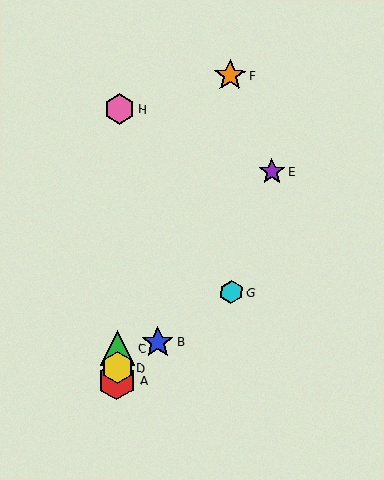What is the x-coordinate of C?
Object C is at x≈117.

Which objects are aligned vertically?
Objects A, C, D, H are aligned vertically.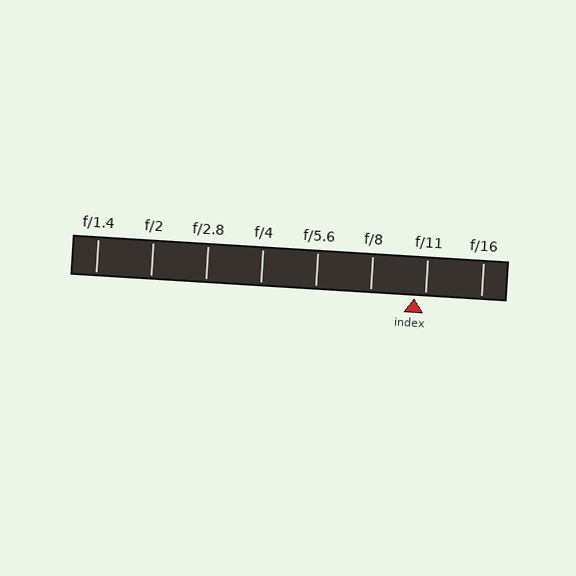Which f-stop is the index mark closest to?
The index mark is closest to f/11.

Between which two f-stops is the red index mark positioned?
The index mark is between f/8 and f/11.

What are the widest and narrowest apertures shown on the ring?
The widest aperture shown is f/1.4 and the narrowest is f/16.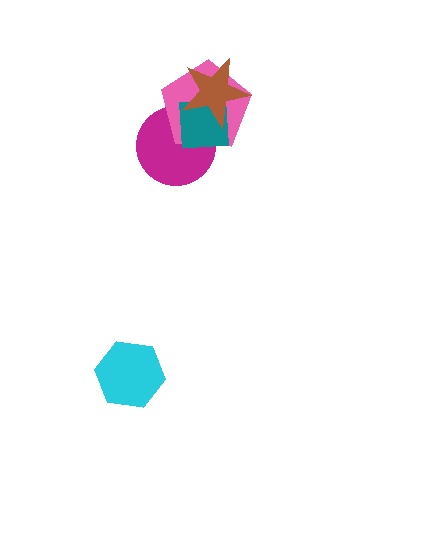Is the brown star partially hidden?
No, no other shape covers it.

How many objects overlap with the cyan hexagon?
0 objects overlap with the cyan hexagon.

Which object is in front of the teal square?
The brown star is in front of the teal square.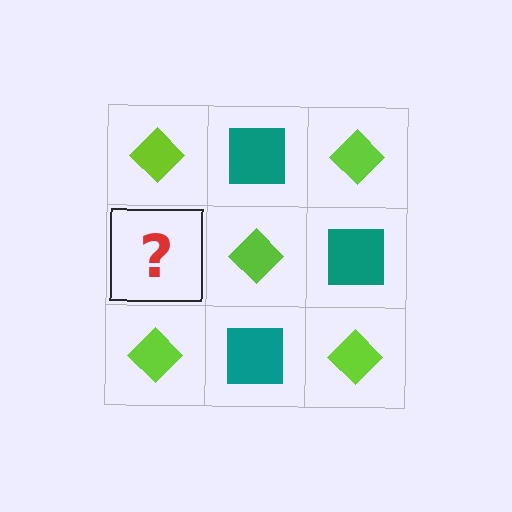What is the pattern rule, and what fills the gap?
The rule is that it alternates lime diamond and teal square in a checkerboard pattern. The gap should be filled with a teal square.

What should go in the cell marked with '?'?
The missing cell should contain a teal square.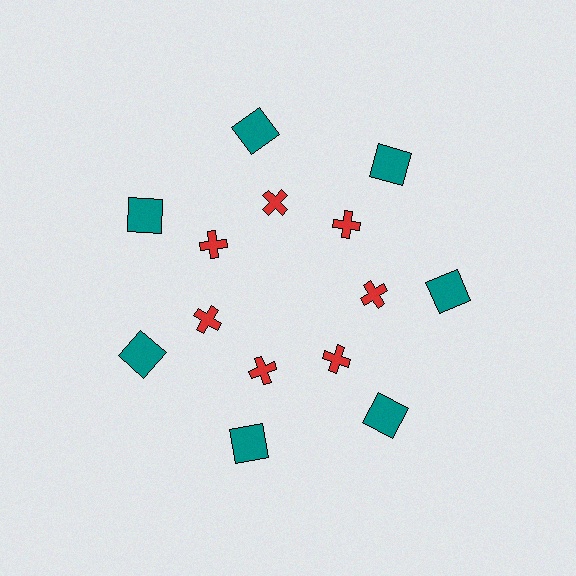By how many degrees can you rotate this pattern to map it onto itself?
The pattern maps onto itself every 51 degrees of rotation.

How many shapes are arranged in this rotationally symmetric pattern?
There are 14 shapes, arranged in 7 groups of 2.